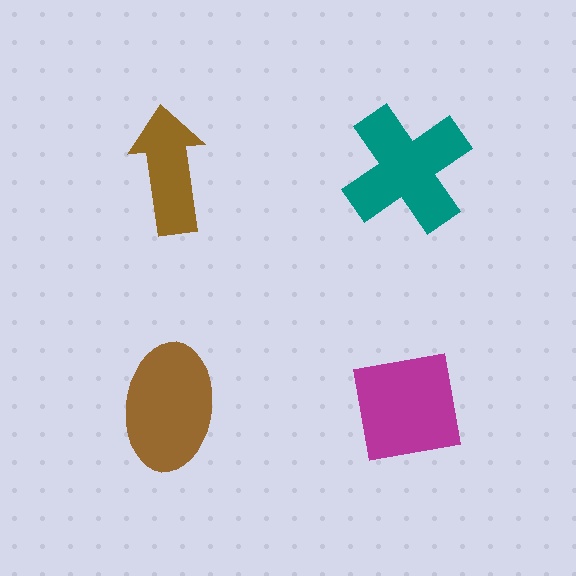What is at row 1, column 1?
A brown arrow.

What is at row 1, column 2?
A teal cross.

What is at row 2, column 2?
A magenta square.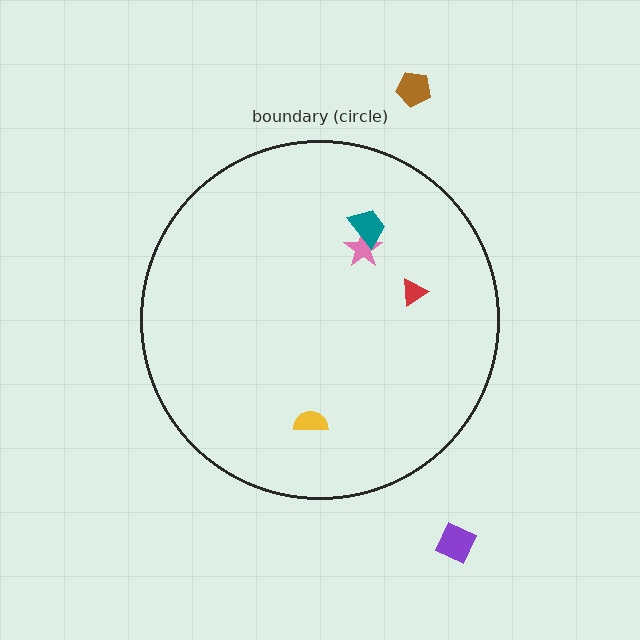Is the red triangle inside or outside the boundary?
Inside.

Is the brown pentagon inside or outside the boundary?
Outside.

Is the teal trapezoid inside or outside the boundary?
Inside.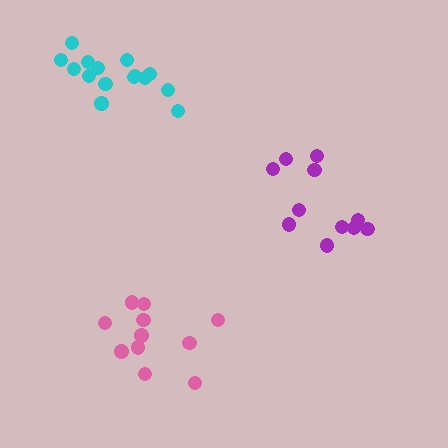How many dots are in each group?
Group 1: 15 dots, Group 2: 11 dots, Group 3: 11 dots (37 total).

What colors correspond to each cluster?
The clusters are colored: cyan, pink, purple.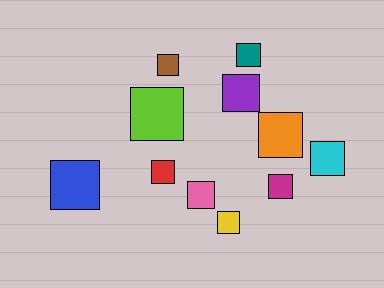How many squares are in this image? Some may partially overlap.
There are 11 squares.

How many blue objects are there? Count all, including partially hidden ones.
There is 1 blue object.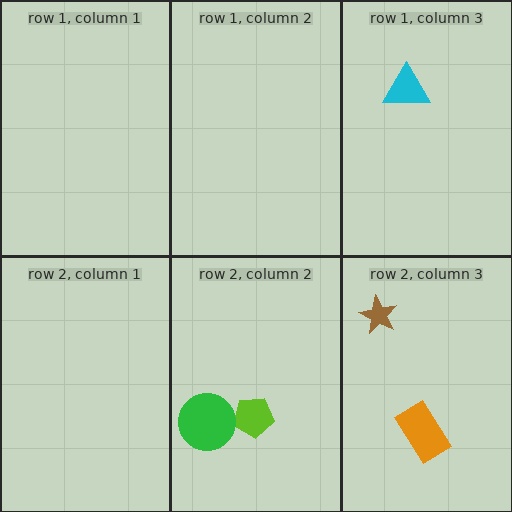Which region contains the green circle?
The row 2, column 2 region.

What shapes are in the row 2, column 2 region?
The lime pentagon, the green circle.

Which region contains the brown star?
The row 2, column 3 region.